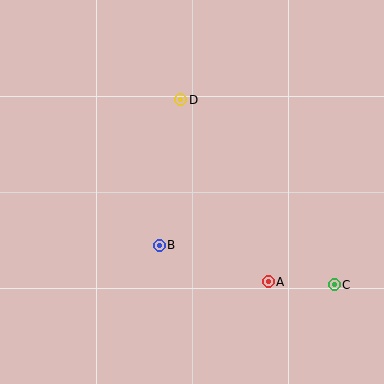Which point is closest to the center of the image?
Point B at (159, 245) is closest to the center.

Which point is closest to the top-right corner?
Point D is closest to the top-right corner.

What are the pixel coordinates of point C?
Point C is at (334, 285).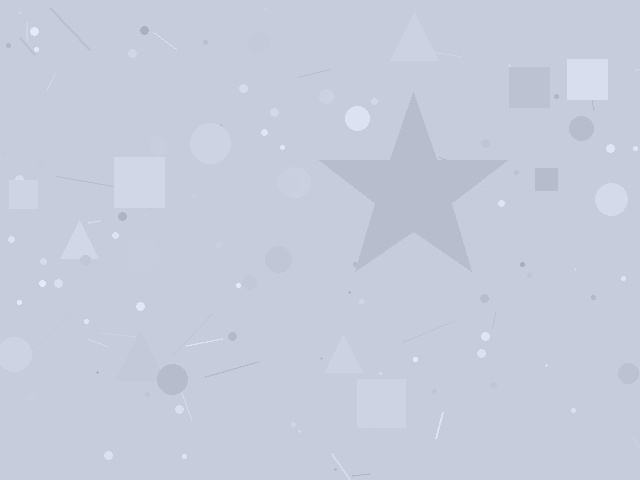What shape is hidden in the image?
A star is hidden in the image.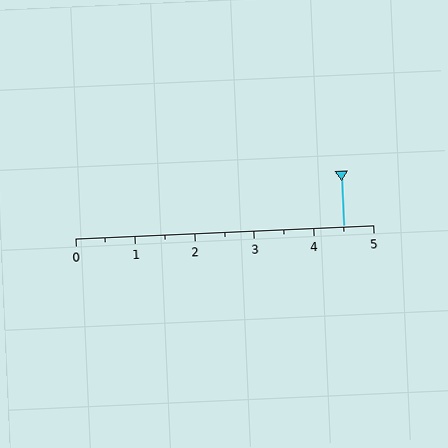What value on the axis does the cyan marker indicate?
The marker indicates approximately 4.5.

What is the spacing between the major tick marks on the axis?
The major ticks are spaced 1 apart.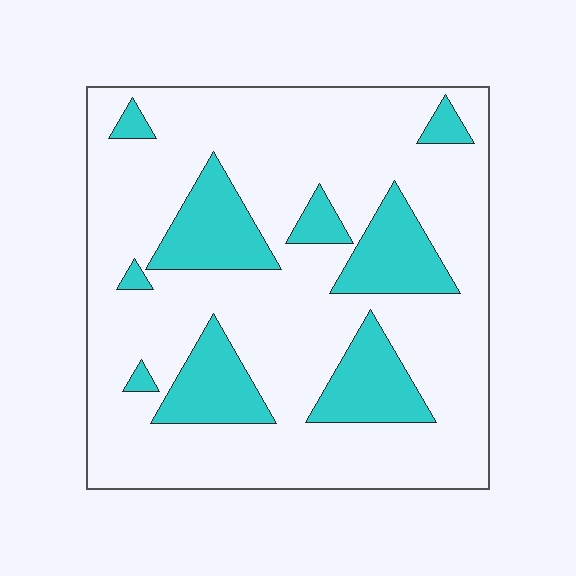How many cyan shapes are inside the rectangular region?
9.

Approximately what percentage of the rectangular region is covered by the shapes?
Approximately 20%.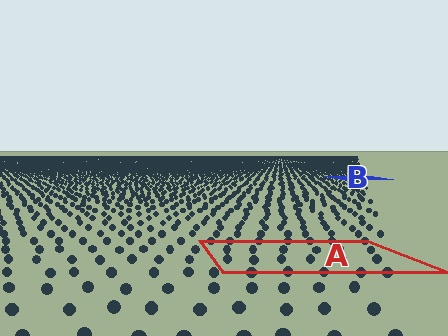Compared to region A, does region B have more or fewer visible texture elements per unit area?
Region B has more texture elements per unit area — they are packed more densely because it is farther away.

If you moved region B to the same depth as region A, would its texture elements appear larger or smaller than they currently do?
They would appear larger. At a closer depth, the same texture elements are projected at a bigger on-screen size.